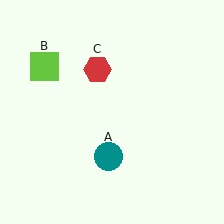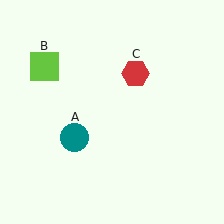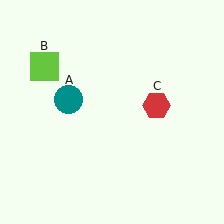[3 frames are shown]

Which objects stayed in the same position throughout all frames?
Lime square (object B) remained stationary.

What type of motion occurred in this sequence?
The teal circle (object A), red hexagon (object C) rotated clockwise around the center of the scene.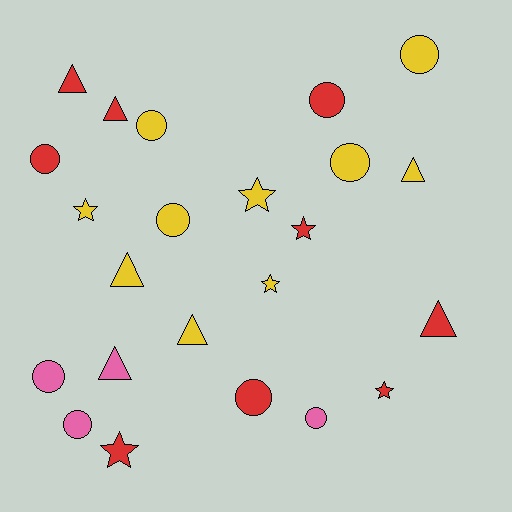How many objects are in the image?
There are 23 objects.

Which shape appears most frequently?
Circle, with 10 objects.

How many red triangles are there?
There are 3 red triangles.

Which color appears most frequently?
Yellow, with 10 objects.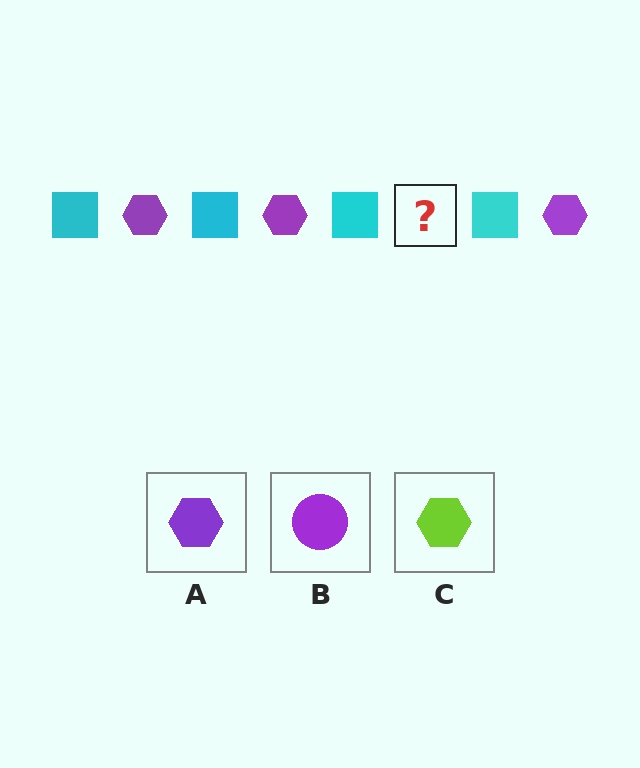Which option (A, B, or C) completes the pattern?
A.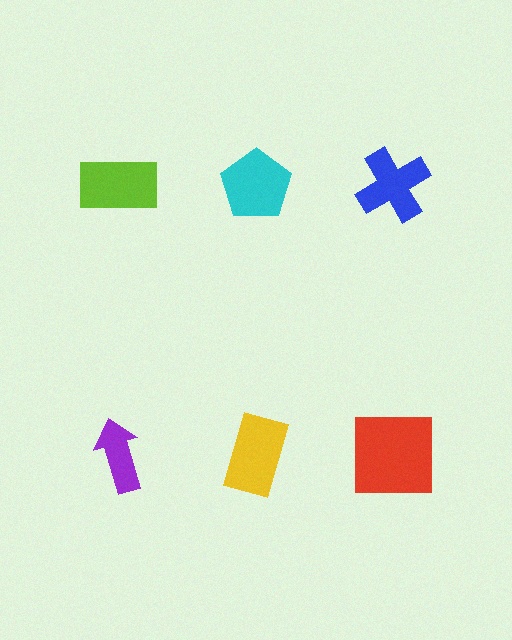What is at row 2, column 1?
A purple arrow.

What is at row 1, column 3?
A blue cross.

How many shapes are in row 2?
3 shapes.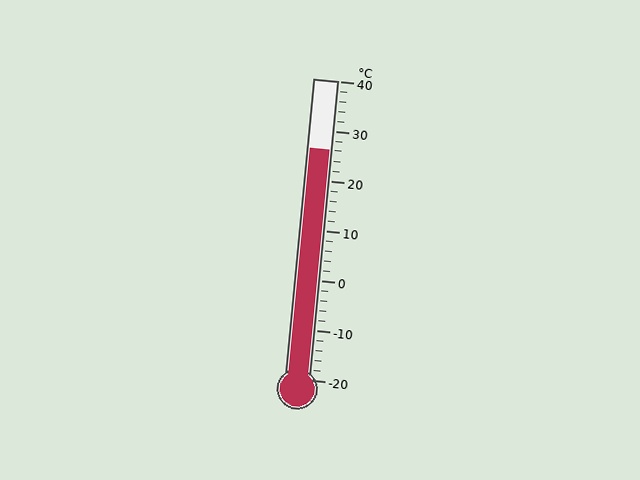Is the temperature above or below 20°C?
The temperature is above 20°C.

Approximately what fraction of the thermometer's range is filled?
The thermometer is filled to approximately 75% of its range.